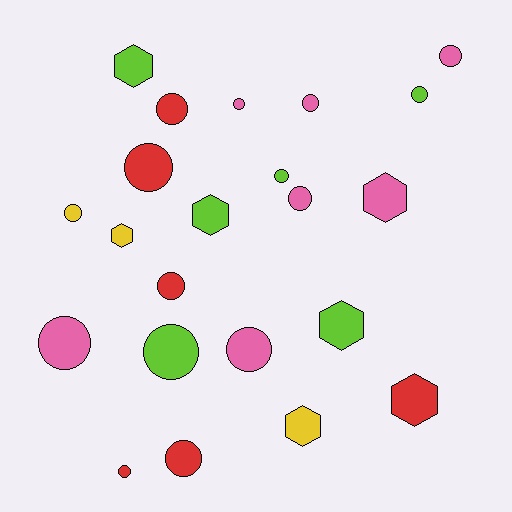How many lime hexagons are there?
There are 3 lime hexagons.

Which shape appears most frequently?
Circle, with 15 objects.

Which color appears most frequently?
Pink, with 7 objects.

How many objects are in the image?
There are 22 objects.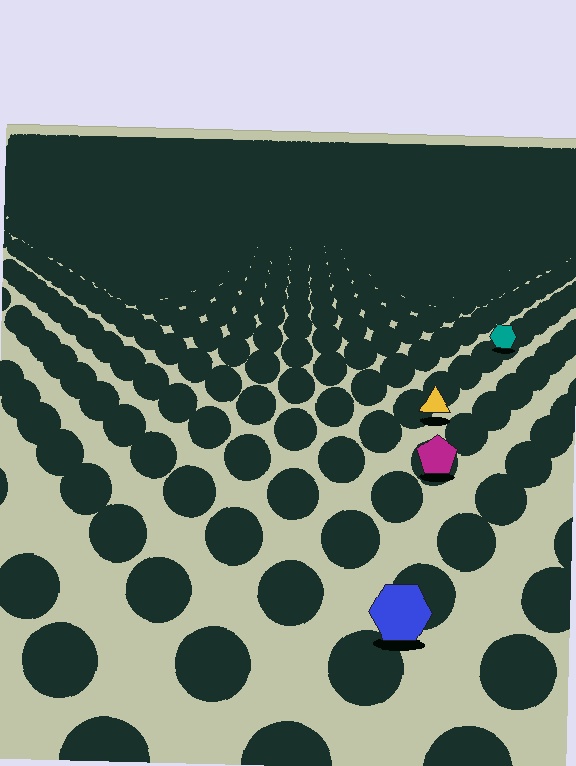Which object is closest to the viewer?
The blue hexagon is closest. The texture marks near it are larger and more spread out.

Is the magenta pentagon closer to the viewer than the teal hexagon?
Yes. The magenta pentagon is closer — you can tell from the texture gradient: the ground texture is coarser near it.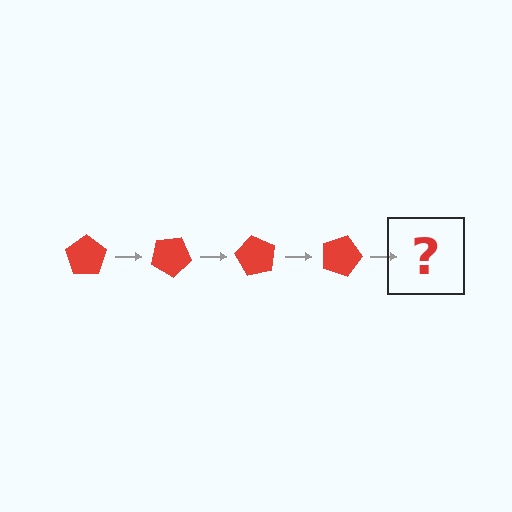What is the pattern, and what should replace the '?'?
The pattern is that the pentagon rotates 30 degrees each step. The '?' should be a red pentagon rotated 120 degrees.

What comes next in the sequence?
The next element should be a red pentagon rotated 120 degrees.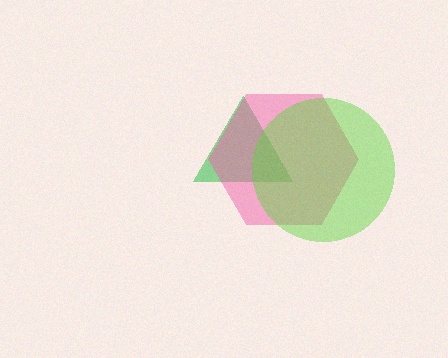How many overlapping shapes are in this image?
There are 3 overlapping shapes in the image.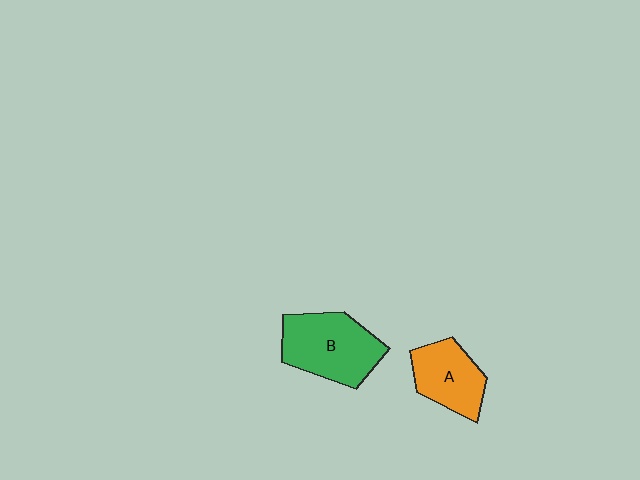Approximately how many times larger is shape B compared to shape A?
Approximately 1.4 times.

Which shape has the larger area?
Shape B (green).